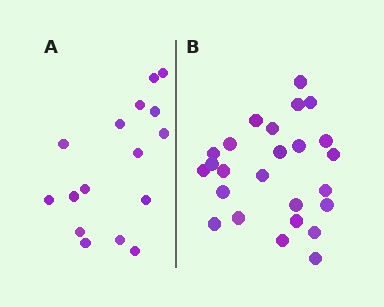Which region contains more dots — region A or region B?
Region B (the right region) has more dots.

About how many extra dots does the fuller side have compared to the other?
Region B has roughly 8 or so more dots than region A.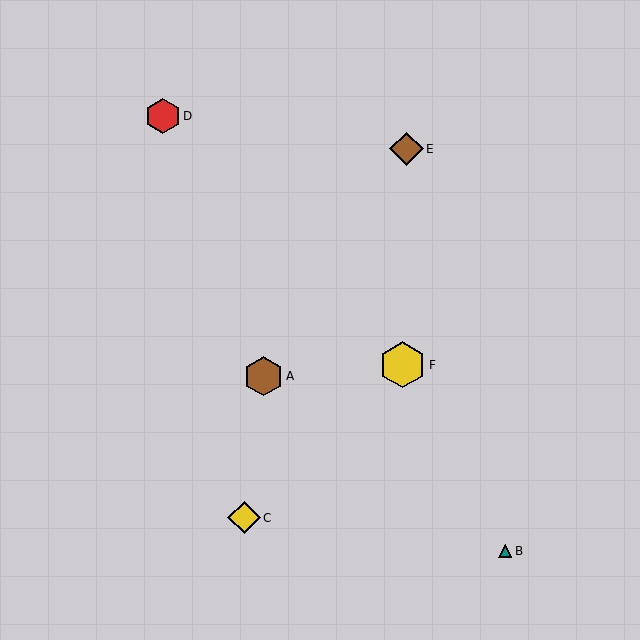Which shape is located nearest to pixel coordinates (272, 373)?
The brown hexagon (labeled A) at (263, 376) is nearest to that location.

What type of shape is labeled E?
Shape E is a brown diamond.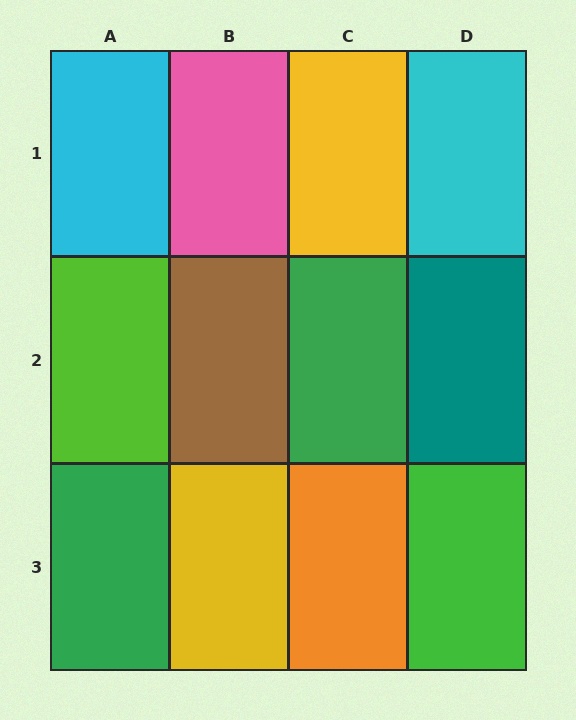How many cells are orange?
1 cell is orange.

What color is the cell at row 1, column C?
Yellow.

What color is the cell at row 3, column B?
Yellow.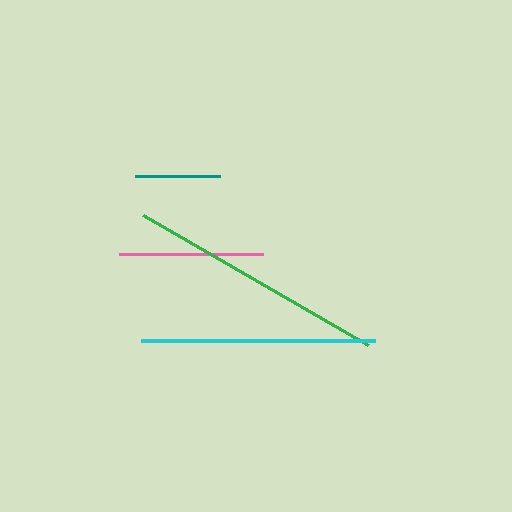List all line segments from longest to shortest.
From longest to shortest: green, cyan, pink, teal.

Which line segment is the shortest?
The teal line is the shortest at approximately 85 pixels.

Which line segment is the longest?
The green line is the longest at approximately 259 pixels.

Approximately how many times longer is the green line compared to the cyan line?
The green line is approximately 1.1 times the length of the cyan line.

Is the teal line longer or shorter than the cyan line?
The cyan line is longer than the teal line.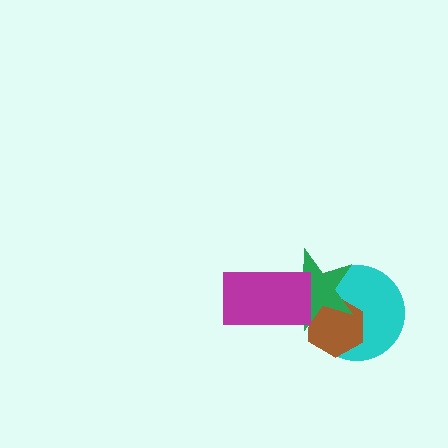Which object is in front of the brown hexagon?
The green star is in front of the brown hexagon.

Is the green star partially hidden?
Yes, it is partially covered by another shape.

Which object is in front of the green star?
The magenta rectangle is in front of the green star.